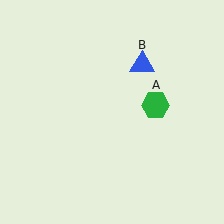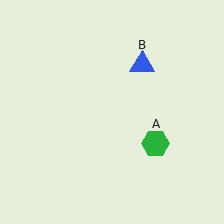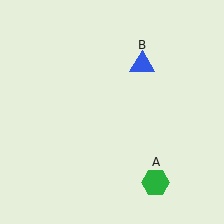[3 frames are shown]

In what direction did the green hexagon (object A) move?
The green hexagon (object A) moved down.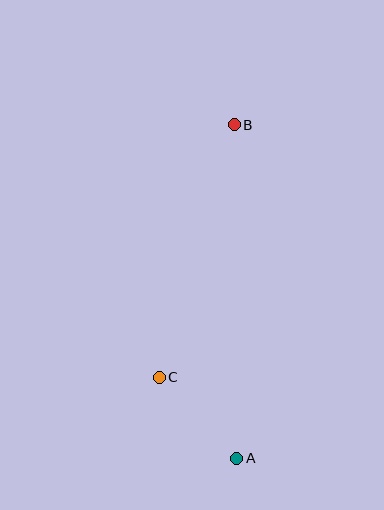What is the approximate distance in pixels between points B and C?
The distance between B and C is approximately 263 pixels.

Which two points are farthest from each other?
Points A and B are farthest from each other.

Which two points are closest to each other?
Points A and C are closest to each other.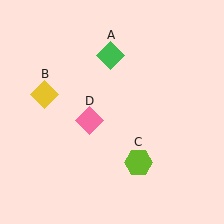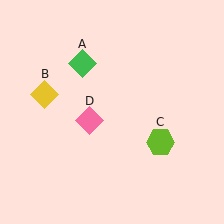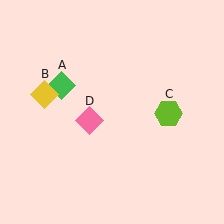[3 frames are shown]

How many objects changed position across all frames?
2 objects changed position: green diamond (object A), lime hexagon (object C).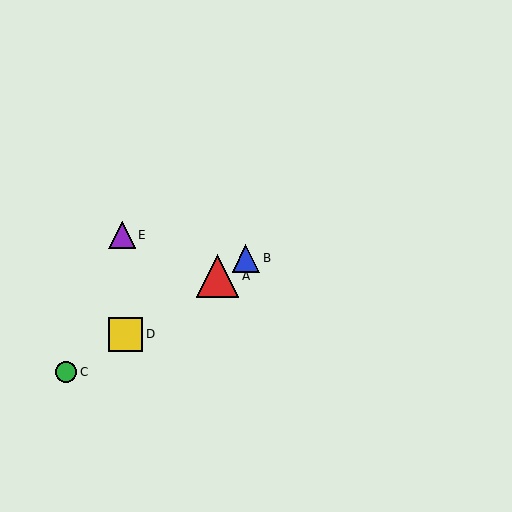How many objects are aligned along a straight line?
4 objects (A, B, C, D) are aligned along a straight line.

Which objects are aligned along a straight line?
Objects A, B, C, D are aligned along a straight line.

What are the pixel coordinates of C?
Object C is at (66, 372).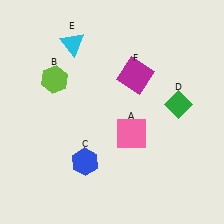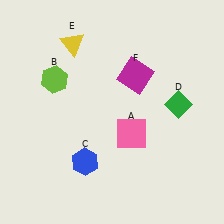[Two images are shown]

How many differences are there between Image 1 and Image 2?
There is 1 difference between the two images.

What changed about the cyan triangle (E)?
In Image 1, E is cyan. In Image 2, it changed to yellow.